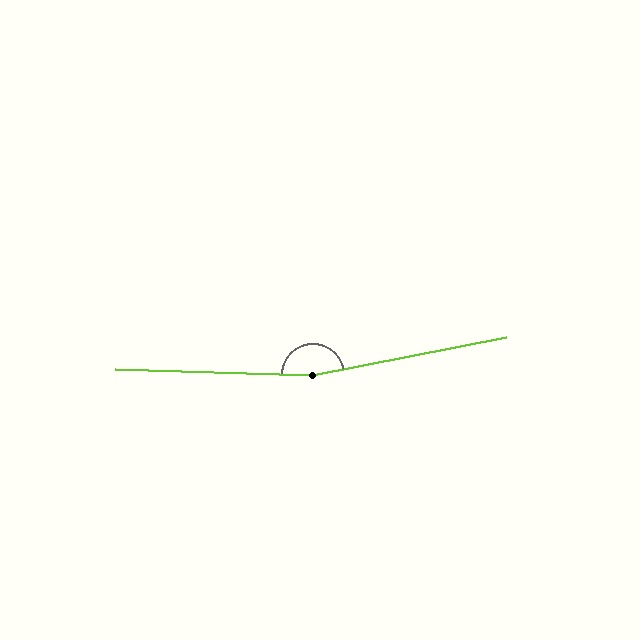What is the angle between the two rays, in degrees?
Approximately 167 degrees.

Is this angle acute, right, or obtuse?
It is obtuse.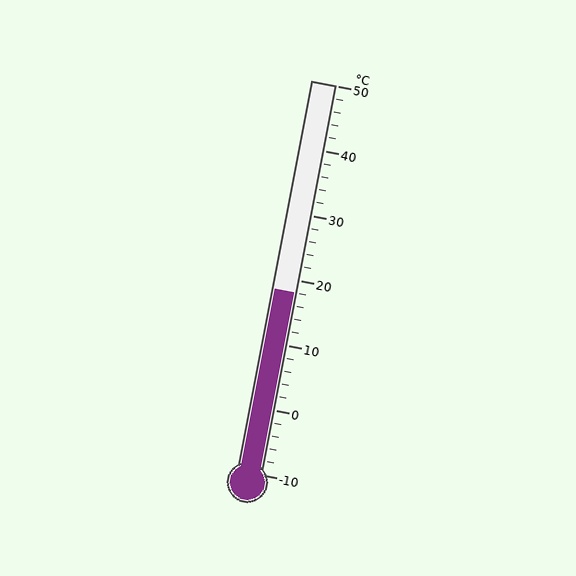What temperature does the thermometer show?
The thermometer shows approximately 18°C.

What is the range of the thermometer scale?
The thermometer scale ranges from -10°C to 50°C.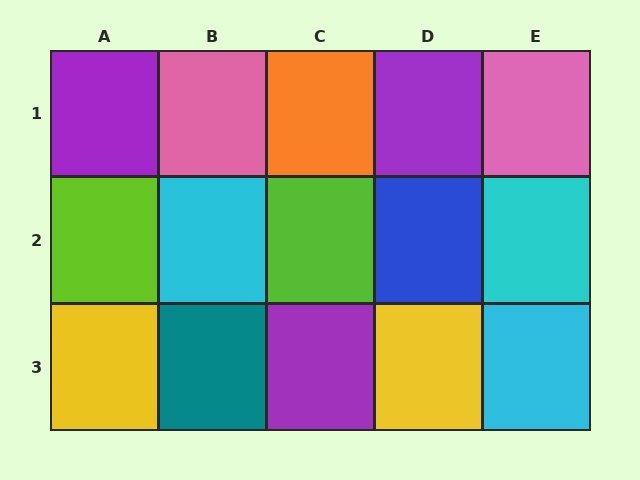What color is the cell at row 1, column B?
Pink.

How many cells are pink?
2 cells are pink.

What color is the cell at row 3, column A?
Yellow.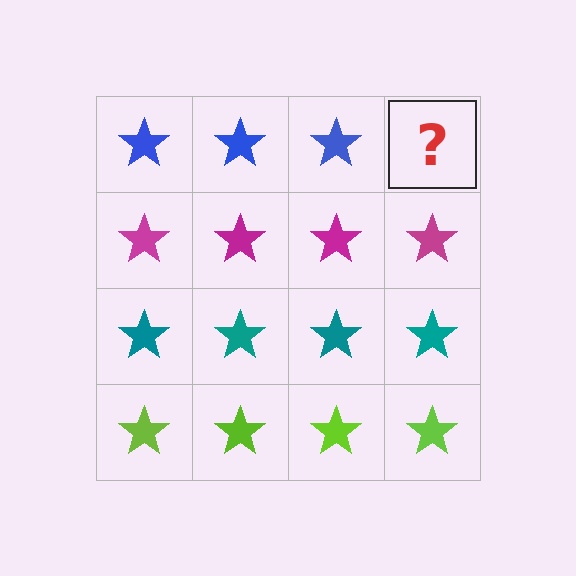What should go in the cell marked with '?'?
The missing cell should contain a blue star.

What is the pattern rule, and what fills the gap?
The rule is that each row has a consistent color. The gap should be filled with a blue star.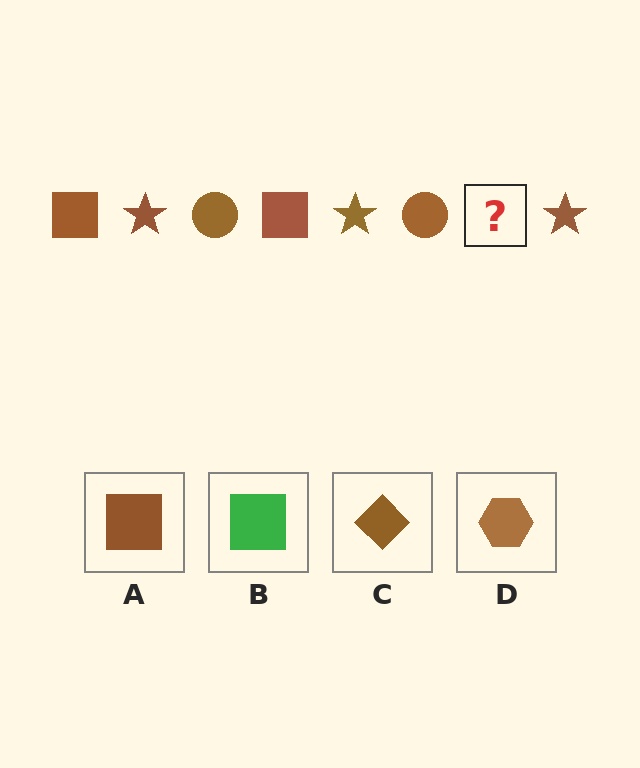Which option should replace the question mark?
Option A.